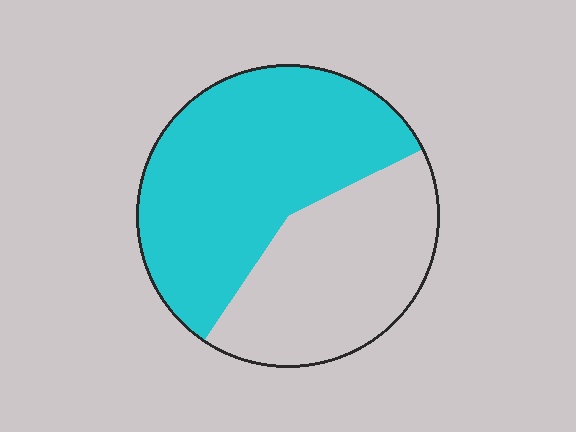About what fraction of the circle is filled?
About three fifths (3/5).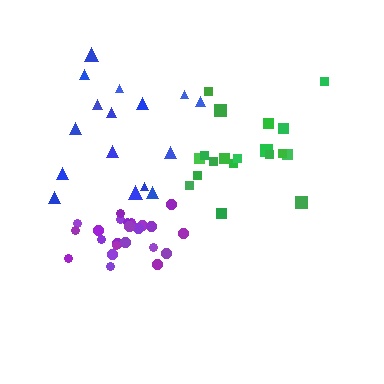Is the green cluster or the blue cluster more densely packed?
Green.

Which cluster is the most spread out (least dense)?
Blue.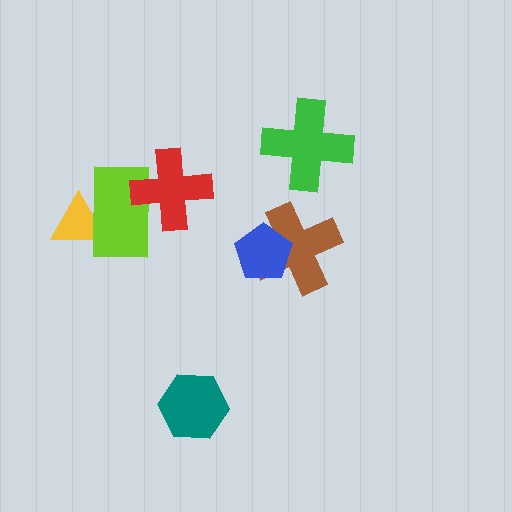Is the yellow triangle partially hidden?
Yes, it is partially covered by another shape.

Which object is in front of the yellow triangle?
The lime rectangle is in front of the yellow triangle.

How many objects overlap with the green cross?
0 objects overlap with the green cross.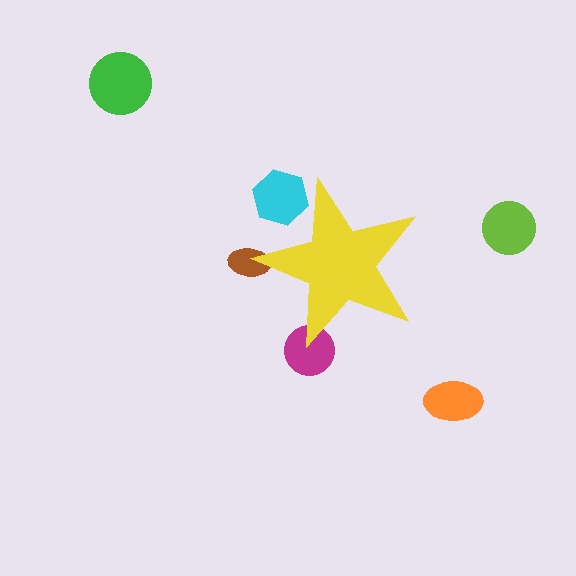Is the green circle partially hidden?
No, the green circle is fully visible.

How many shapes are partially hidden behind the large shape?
3 shapes are partially hidden.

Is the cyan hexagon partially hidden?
Yes, the cyan hexagon is partially hidden behind the yellow star.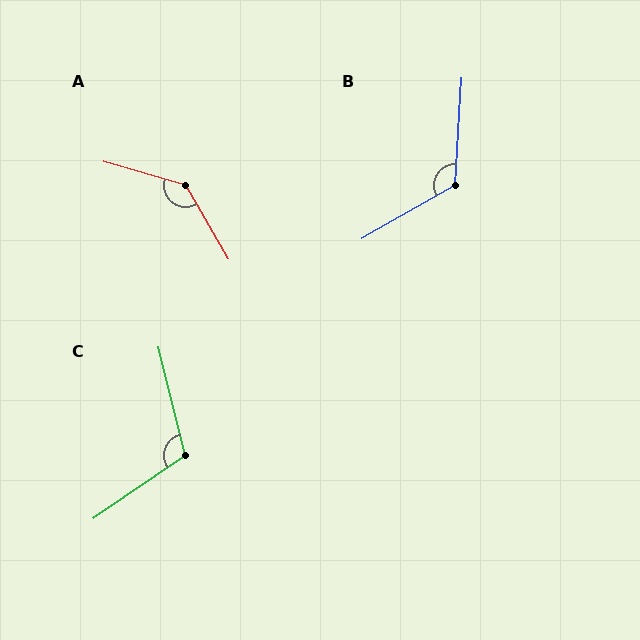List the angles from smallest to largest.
C (111°), B (124°), A (136°).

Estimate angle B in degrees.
Approximately 124 degrees.